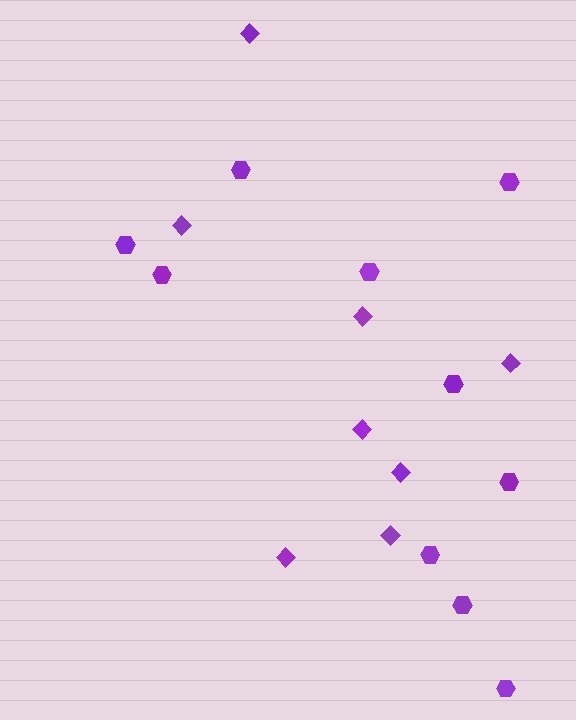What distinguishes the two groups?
There are 2 groups: one group of hexagons (10) and one group of diamonds (8).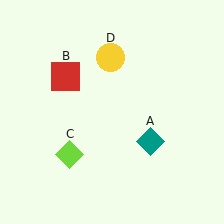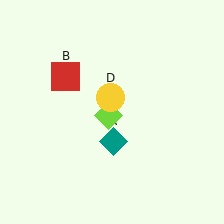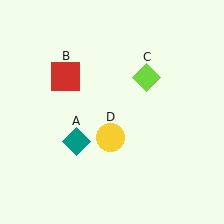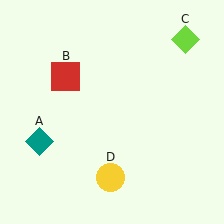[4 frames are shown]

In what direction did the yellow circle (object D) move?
The yellow circle (object D) moved down.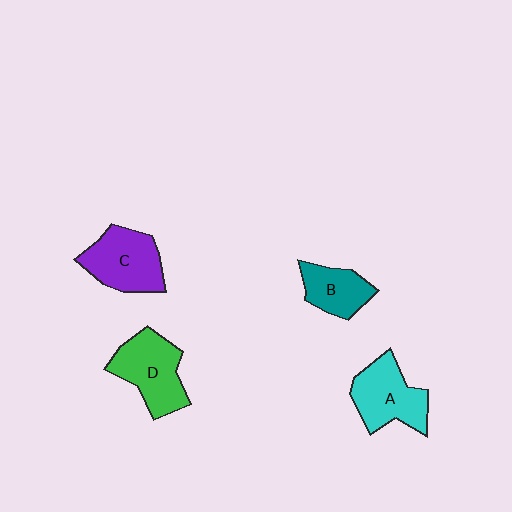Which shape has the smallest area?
Shape B (teal).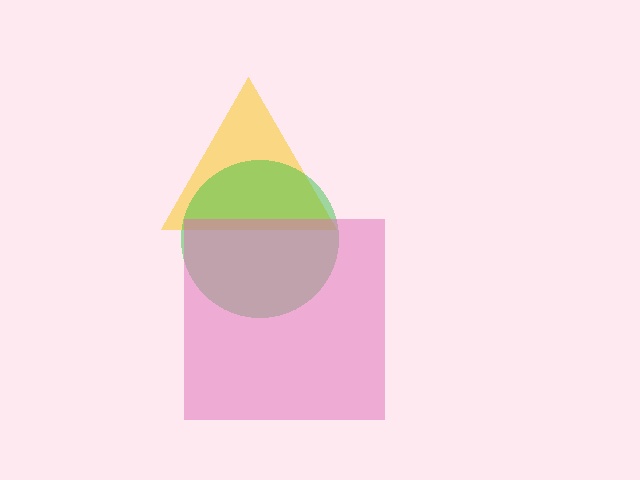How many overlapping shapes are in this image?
There are 3 overlapping shapes in the image.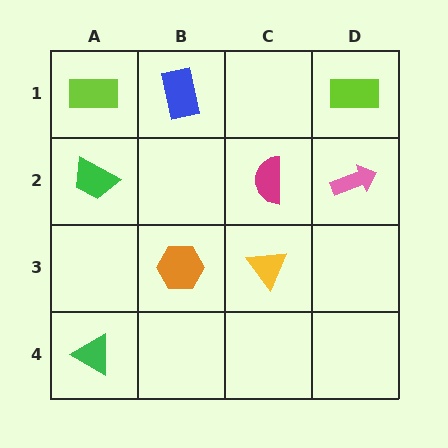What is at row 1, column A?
A lime rectangle.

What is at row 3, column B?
An orange hexagon.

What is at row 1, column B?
A blue rectangle.